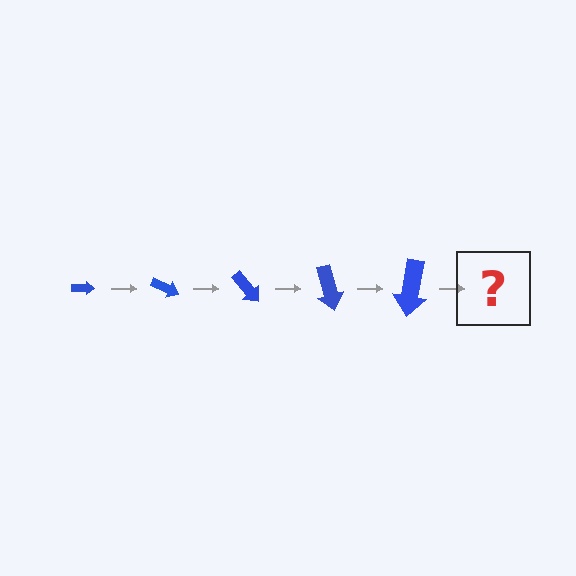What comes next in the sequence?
The next element should be an arrow, larger than the previous one and rotated 125 degrees from the start.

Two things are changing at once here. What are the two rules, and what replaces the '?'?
The two rules are that the arrow grows larger each step and it rotates 25 degrees each step. The '?' should be an arrow, larger than the previous one and rotated 125 degrees from the start.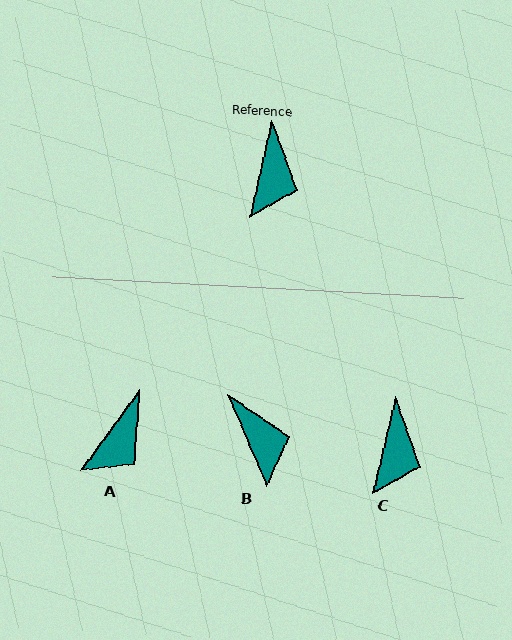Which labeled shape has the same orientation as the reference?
C.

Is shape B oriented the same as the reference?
No, it is off by about 36 degrees.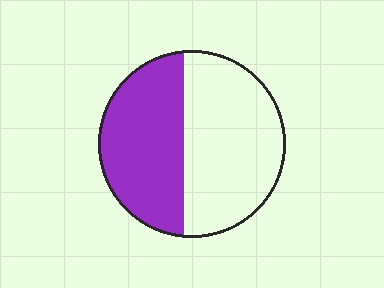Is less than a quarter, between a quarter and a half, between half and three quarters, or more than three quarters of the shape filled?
Between a quarter and a half.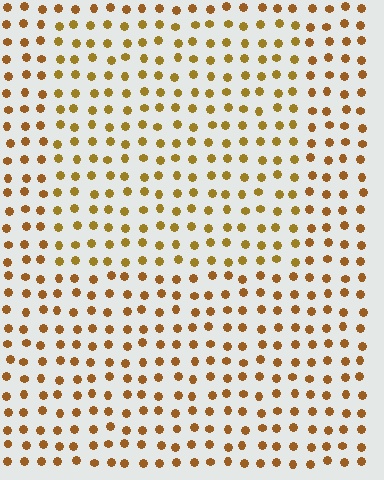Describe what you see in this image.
The image is filled with small brown elements in a uniform arrangement. A rectangle-shaped region is visible where the elements are tinted to a slightly different hue, forming a subtle color boundary.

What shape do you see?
I see a rectangle.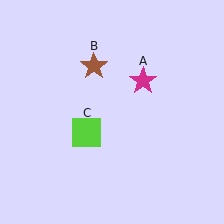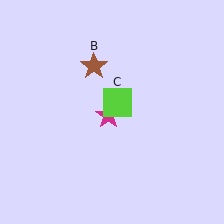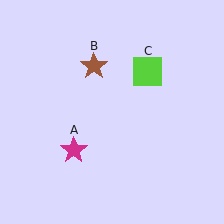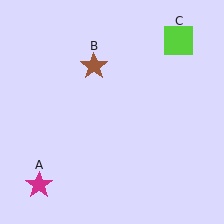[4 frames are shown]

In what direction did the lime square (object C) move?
The lime square (object C) moved up and to the right.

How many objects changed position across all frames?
2 objects changed position: magenta star (object A), lime square (object C).